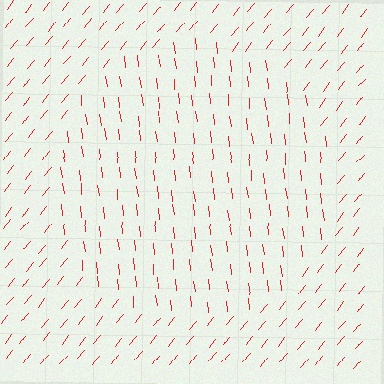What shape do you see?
I see a circle.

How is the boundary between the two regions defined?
The boundary is defined purely by a change in line orientation (approximately 45 degrees difference). All lines are the same color and thickness.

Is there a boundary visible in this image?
Yes, there is a texture boundary formed by a change in line orientation.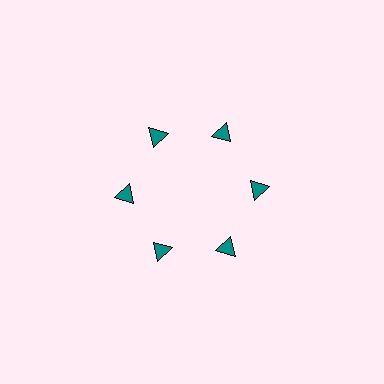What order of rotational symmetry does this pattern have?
This pattern has 6-fold rotational symmetry.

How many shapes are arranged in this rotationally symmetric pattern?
There are 6 shapes, arranged in 6 groups of 1.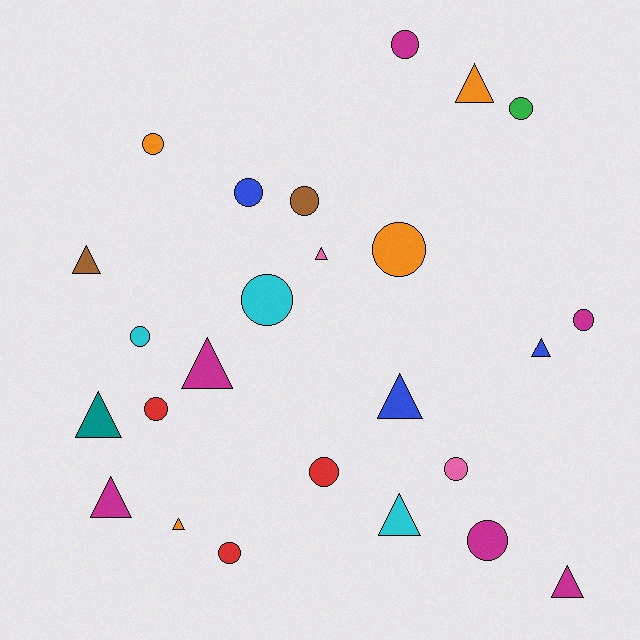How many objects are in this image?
There are 25 objects.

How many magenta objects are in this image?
There are 6 magenta objects.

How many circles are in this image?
There are 14 circles.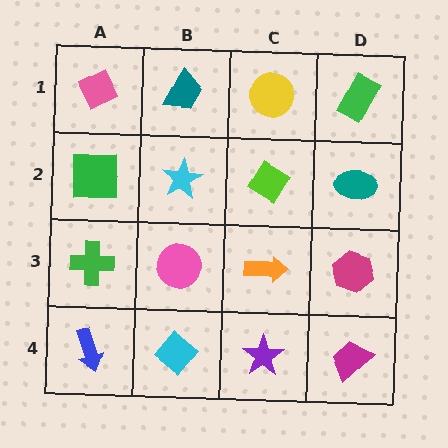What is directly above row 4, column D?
A magenta hexagon.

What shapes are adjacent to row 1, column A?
A green square (row 2, column A), a teal trapezoid (row 1, column B).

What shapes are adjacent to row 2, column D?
A green rectangle (row 1, column D), a magenta hexagon (row 3, column D), a lime diamond (row 2, column C).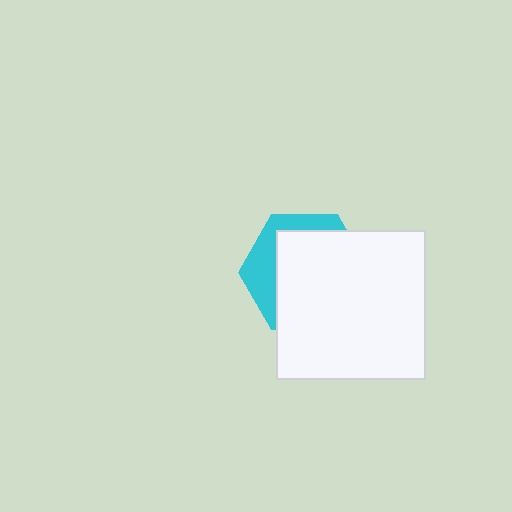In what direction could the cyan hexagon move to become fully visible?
The cyan hexagon could move toward the upper-left. That would shift it out from behind the white square entirely.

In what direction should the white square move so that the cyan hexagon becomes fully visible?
The white square should move toward the lower-right. That is the shortest direction to clear the overlap and leave the cyan hexagon fully visible.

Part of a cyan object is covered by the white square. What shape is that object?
It is a hexagon.